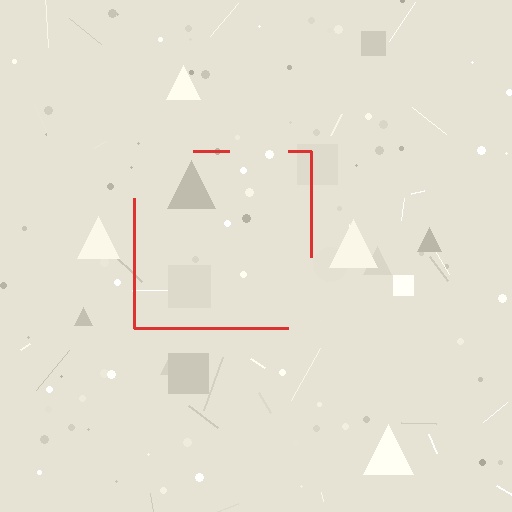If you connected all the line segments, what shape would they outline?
They would outline a square.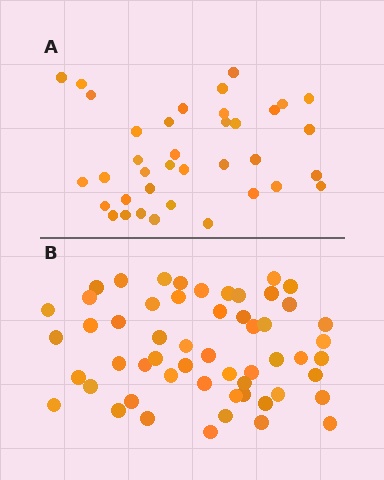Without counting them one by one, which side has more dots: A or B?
Region B (the bottom region) has more dots.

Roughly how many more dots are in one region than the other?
Region B has approximately 20 more dots than region A.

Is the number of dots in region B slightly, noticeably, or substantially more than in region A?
Region B has substantially more. The ratio is roughly 1.5 to 1.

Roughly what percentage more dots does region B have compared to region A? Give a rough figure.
About 50% more.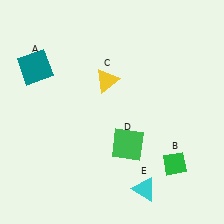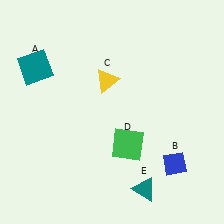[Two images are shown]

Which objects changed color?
B changed from green to blue. E changed from cyan to teal.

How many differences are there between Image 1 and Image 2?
There are 2 differences between the two images.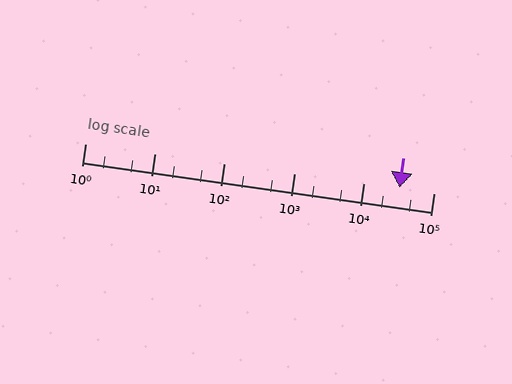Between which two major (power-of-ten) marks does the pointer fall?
The pointer is between 10000 and 100000.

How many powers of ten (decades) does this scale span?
The scale spans 5 decades, from 1 to 100000.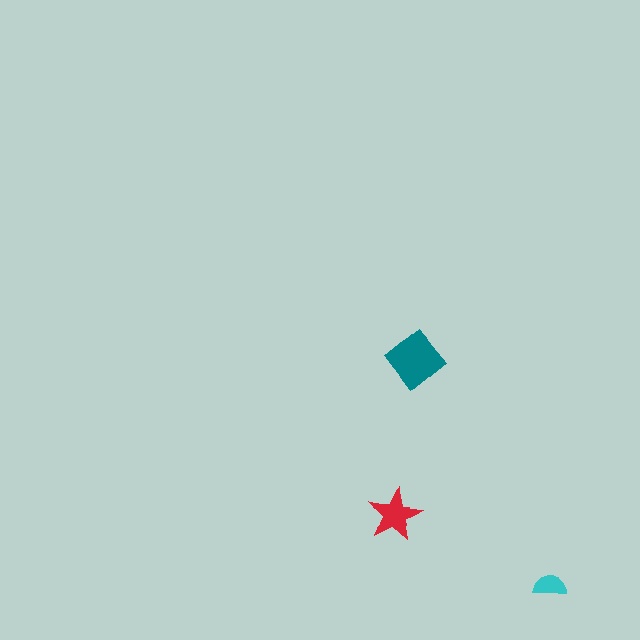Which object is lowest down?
The cyan semicircle is bottommost.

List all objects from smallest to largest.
The cyan semicircle, the red star, the teal diamond.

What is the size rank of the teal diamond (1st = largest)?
1st.